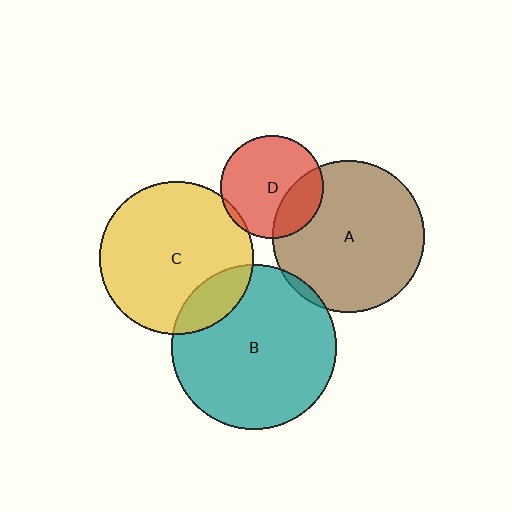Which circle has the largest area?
Circle B (teal).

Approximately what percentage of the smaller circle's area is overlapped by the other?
Approximately 15%.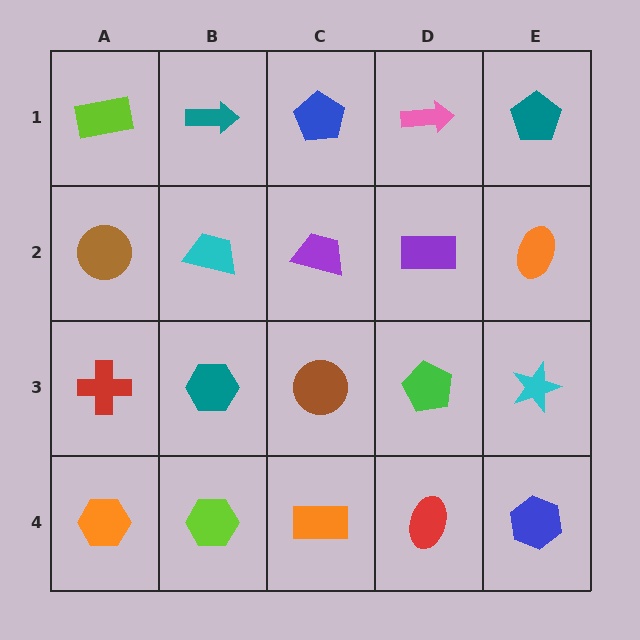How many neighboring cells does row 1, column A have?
2.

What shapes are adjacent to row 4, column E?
A cyan star (row 3, column E), a red ellipse (row 4, column D).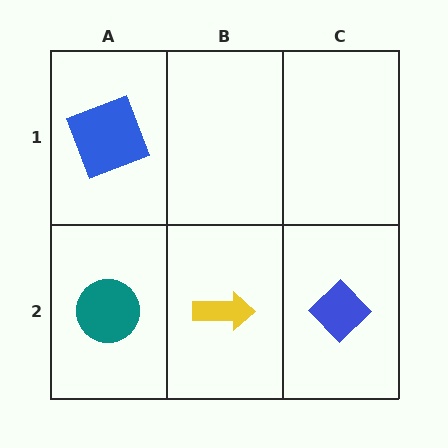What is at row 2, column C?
A blue diamond.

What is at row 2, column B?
A yellow arrow.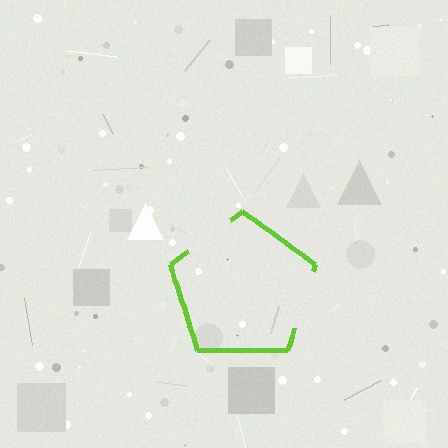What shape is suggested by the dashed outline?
The dashed outline suggests a pentagon.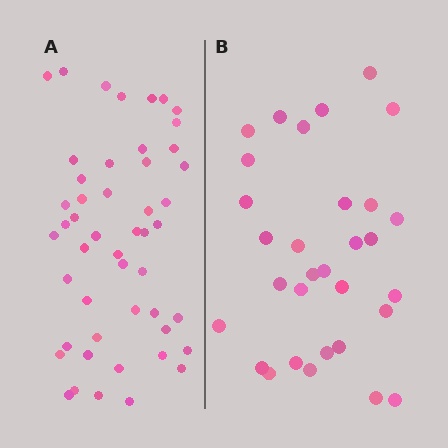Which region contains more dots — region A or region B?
Region A (the left region) has more dots.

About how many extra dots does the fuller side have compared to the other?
Region A has approximately 20 more dots than region B.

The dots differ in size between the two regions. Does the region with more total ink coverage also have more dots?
No. Region B has more total ink coverage because its dots are larger, but region A actually contains more individual dots. Total area can be misleading — the number of items is what matters here.